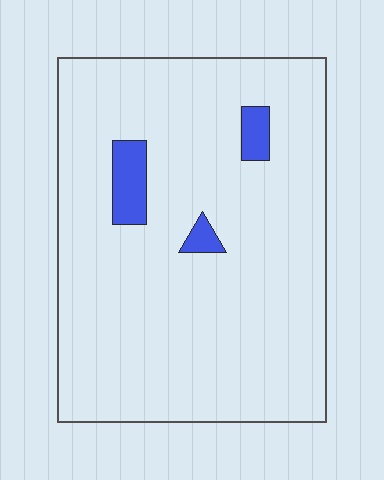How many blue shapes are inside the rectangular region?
3.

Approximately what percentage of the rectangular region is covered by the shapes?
Approximately 5%.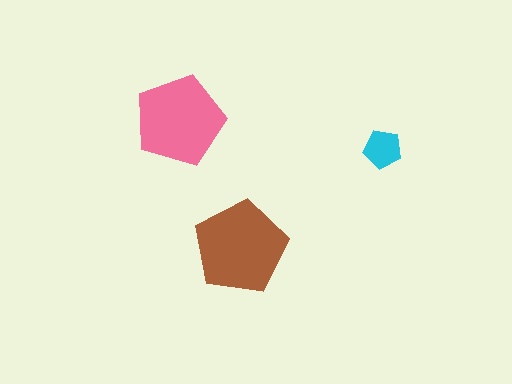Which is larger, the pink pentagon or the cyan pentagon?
The pink one.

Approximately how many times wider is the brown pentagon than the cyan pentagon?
About 2.5 times wider.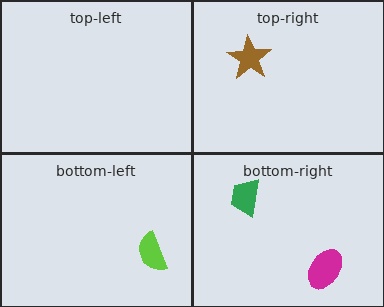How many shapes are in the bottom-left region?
1.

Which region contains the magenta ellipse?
The bottom-right region.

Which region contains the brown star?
The top-right region.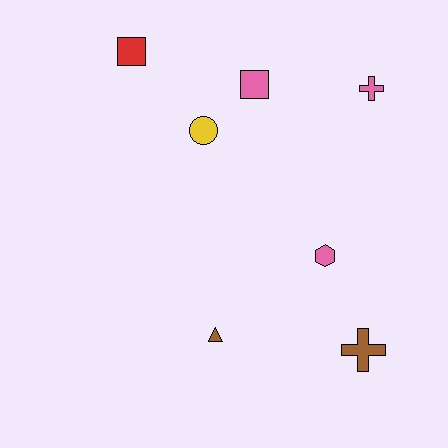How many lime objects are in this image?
There are no lime objects.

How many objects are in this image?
There are 7 objects.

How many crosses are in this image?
There are 2 crosses.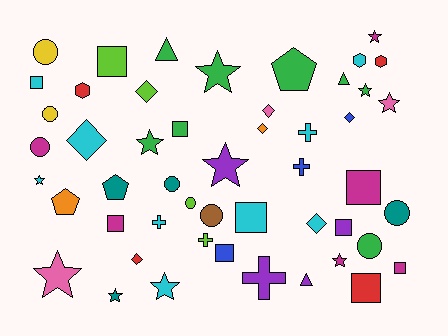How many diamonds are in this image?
There are 7 diamonds.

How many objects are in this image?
There are 50 objects.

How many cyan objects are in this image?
There are 9 cyan objects.